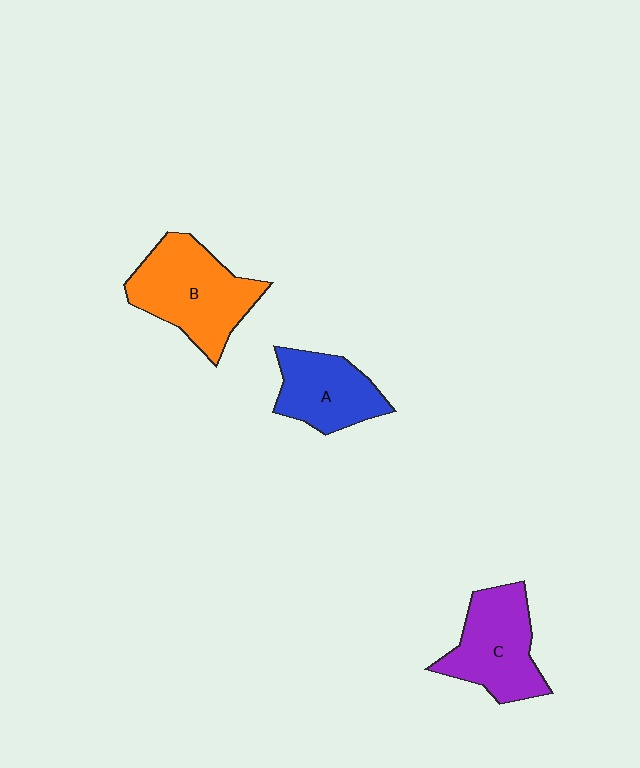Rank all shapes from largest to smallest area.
From largest to smallest: B (orange), C (purple), A (blue).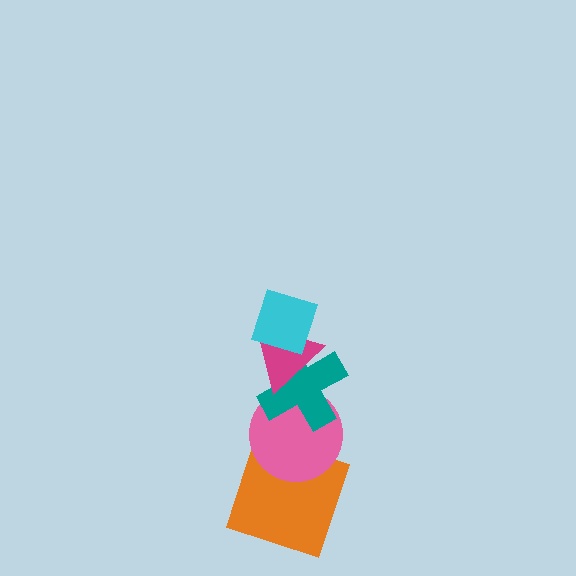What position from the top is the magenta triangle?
The magenta triangle is 2nd from the top.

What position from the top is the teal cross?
The teal cross is 3rd from the top.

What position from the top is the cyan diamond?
The cyan diamond is 1st from the top.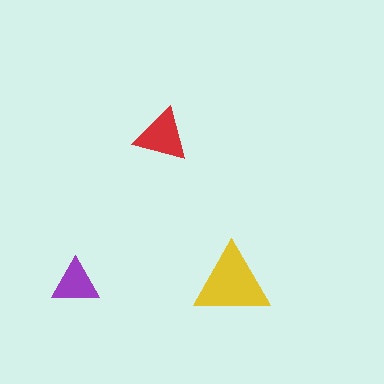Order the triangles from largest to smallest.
the yellow one, the red one, the purple one.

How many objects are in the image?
There are 3 objects in the image.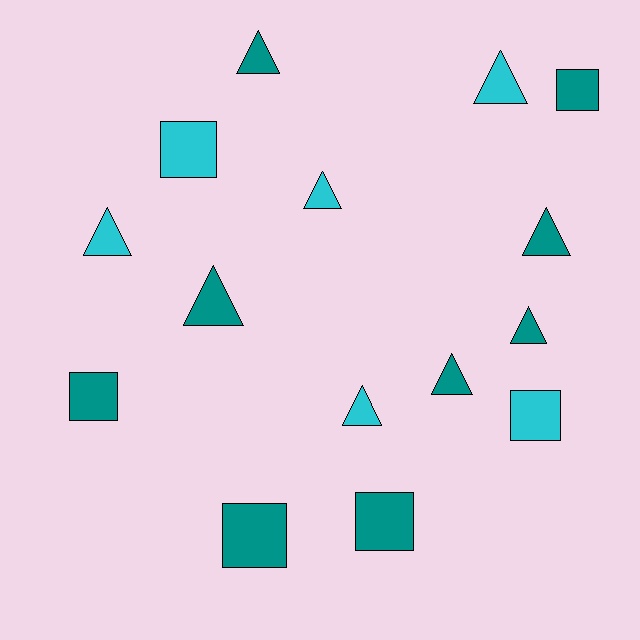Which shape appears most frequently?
Triangle, with 9 objects.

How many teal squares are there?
There are 4 teal squares.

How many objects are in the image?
There are 15 objects.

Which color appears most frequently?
Teal, with 9 objects.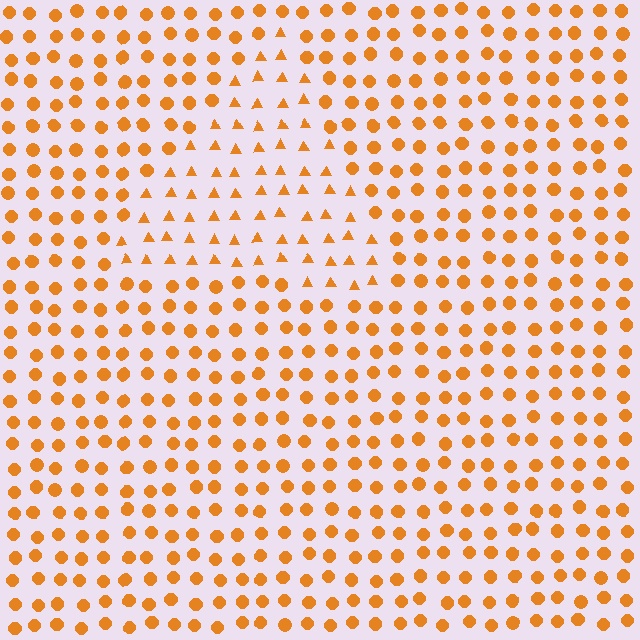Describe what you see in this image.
The image is filled with small orange elements arranged in a uniform grid. A triangle-shaped region contains triangles, while the surrounding area contains circles. The boundary is defined purely by the change in element shape.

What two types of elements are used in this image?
The image uses triangles inside the triangle region and circles outside it.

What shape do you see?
I see a triangle.